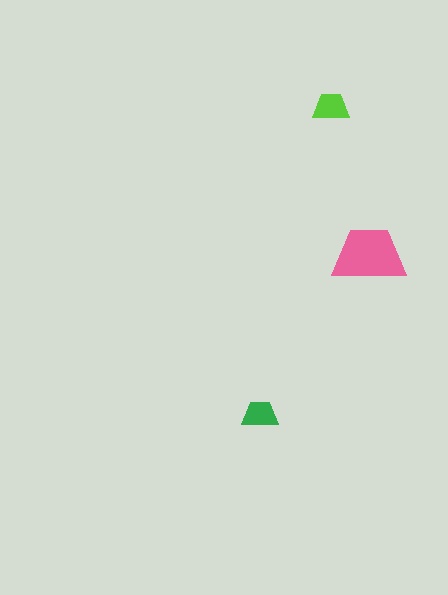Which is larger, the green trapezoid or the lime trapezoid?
The lime one.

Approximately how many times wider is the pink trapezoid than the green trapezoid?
About 2 times wider.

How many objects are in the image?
There are 3 objects in the image.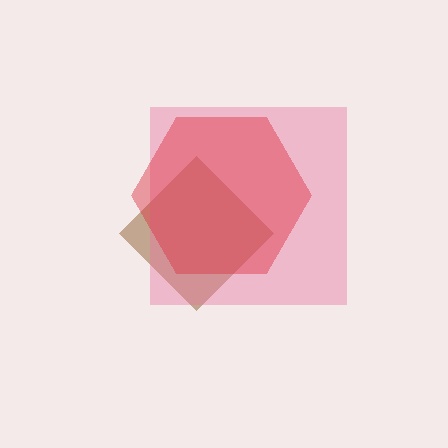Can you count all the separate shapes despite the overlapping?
Yes, there are 3 separate shapes.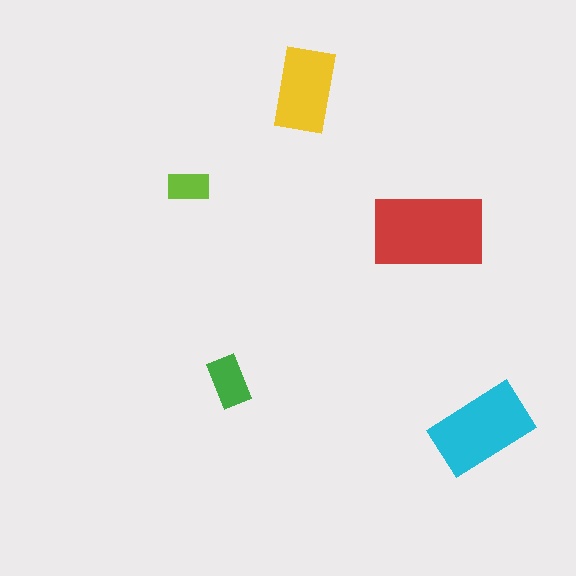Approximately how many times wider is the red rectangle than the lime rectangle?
About 2.5 times wider.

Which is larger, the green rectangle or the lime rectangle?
The green one.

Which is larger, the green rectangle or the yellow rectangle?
The yellow one.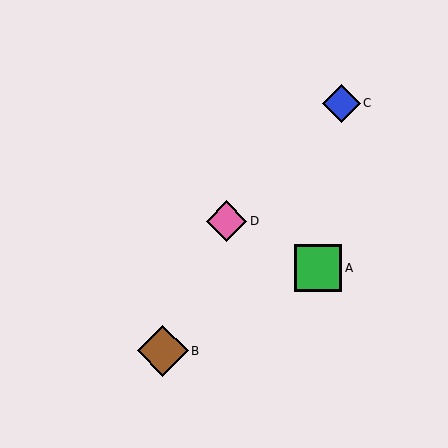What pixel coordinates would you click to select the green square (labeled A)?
Click at (318, 268) to select the green square A.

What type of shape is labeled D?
Shape D is a pink diamond.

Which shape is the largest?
The brown diamond (labeled B) is the largest.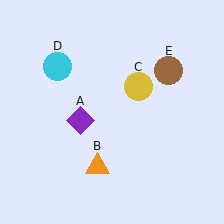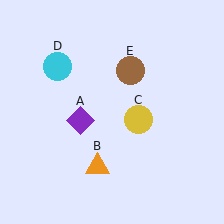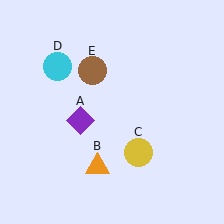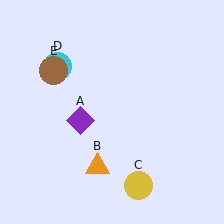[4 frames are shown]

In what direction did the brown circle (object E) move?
The brown circle (object E) moved left.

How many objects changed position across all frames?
2 objects changed position: yellow circle (object C), brown circle (object E).